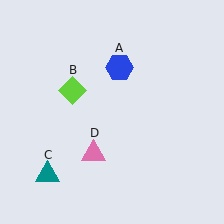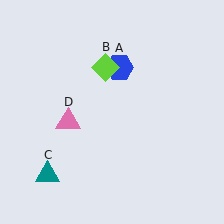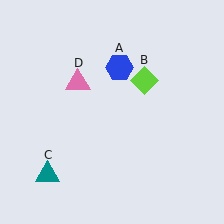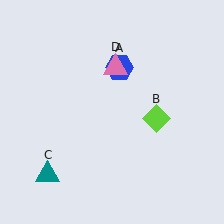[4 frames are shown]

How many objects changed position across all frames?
2 objects changed position: lime diamond (object B), pink triangle (object D).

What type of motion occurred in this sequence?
The lime diamond (object B), pink triangle (object D) rotated clockwise around the center of the scene.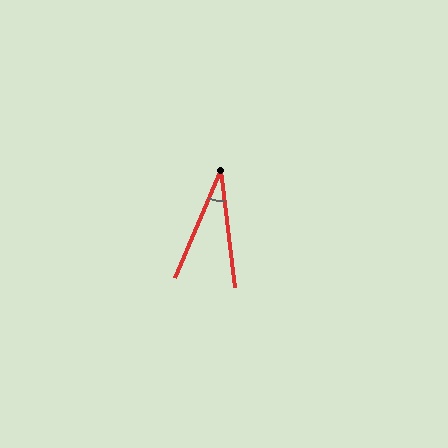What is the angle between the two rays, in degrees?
Approximately 30 degrees.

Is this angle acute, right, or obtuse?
It is acute.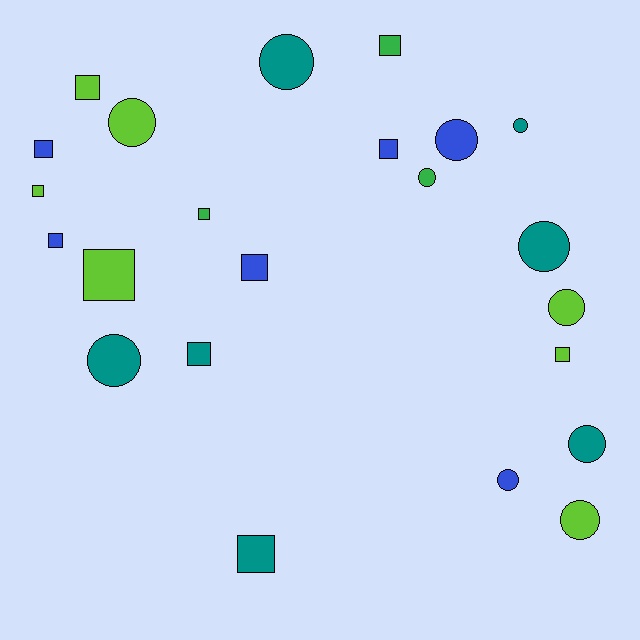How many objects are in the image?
There are 23 objects.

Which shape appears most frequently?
Square, with 12 objects.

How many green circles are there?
There is 1 green circle.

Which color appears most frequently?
Lime, with 7 objects.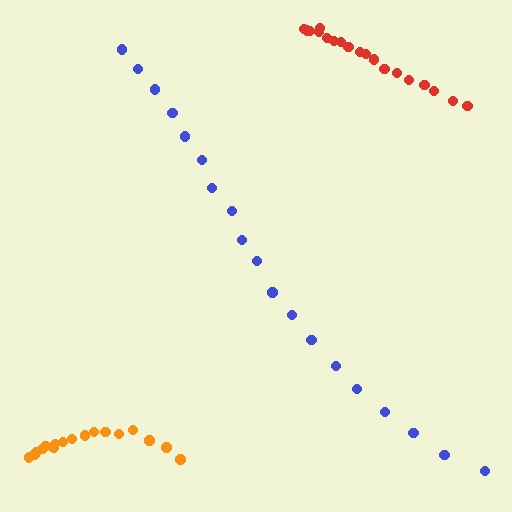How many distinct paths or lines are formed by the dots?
There are 3 distinct paths.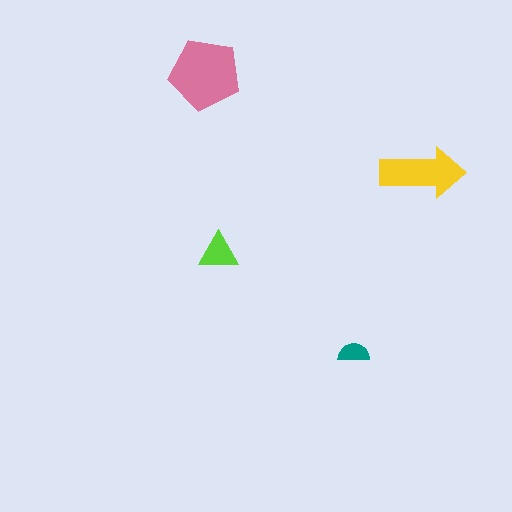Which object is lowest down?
The teal semicircle is bottommost.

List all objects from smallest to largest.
The teal semicircle, the lime triangle, the yellow arrow, the pink pentagon.